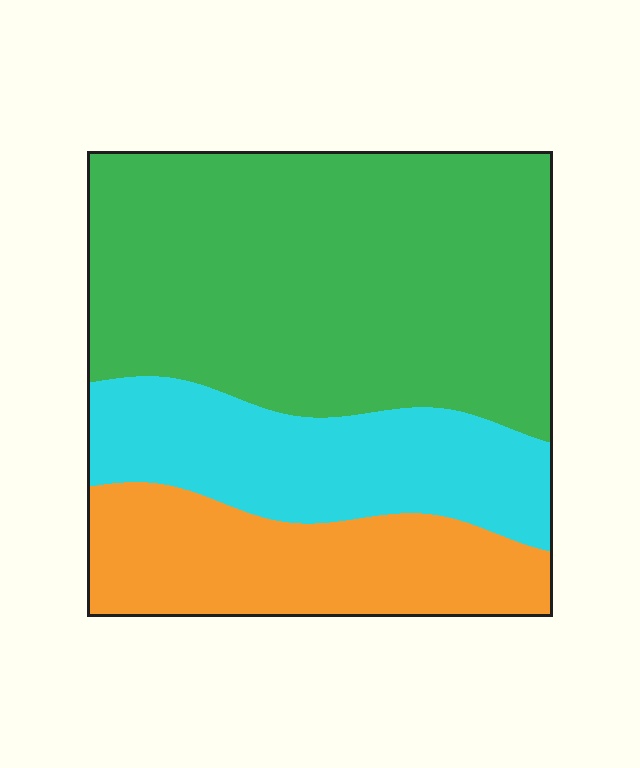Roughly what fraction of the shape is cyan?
Cyan covers 23% of the shape.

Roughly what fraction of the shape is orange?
Orange takes up about one fifth (1/5) of the shape.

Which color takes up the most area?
Green, at roughly 55%.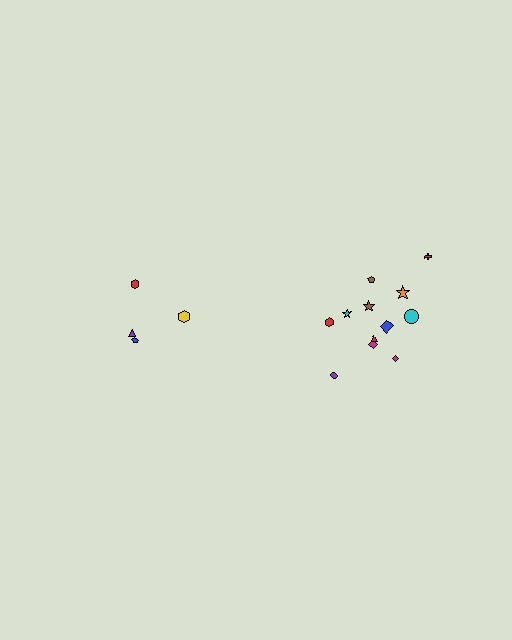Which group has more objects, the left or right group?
The right group.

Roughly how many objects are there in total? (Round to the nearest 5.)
Roughly 15 objects in total.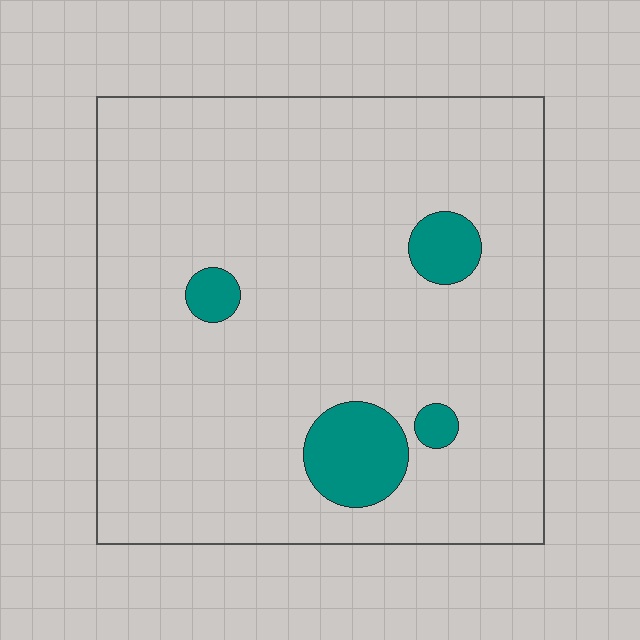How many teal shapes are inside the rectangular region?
4.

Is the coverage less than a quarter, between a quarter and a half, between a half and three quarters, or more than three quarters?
Less than a quarter.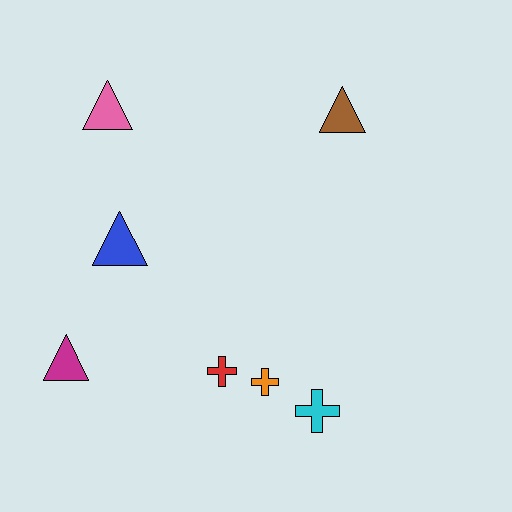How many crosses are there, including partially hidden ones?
There are 3 crosses.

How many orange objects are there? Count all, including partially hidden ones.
There is 1 orange object.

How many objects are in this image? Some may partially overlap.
There are 7 objects.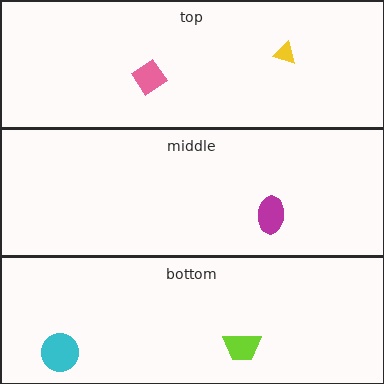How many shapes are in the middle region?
1.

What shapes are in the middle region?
The magenta ellipse.